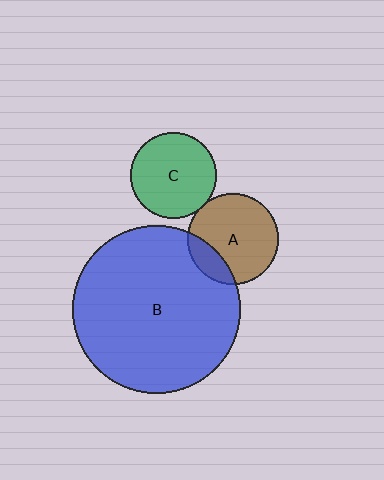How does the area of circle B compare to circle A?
Approximately 3.4 times.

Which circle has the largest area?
Circle B (blue).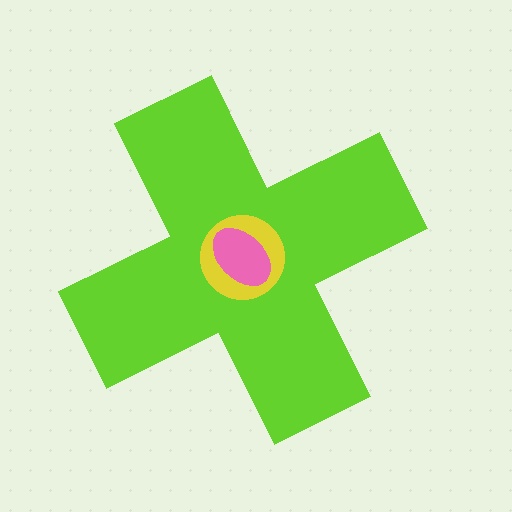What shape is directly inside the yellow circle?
The pink ellipse.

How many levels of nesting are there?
3.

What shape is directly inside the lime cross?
The yellow circle.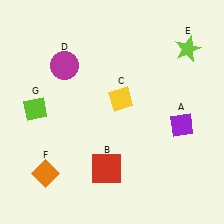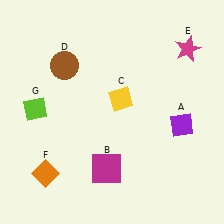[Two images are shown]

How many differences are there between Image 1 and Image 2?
There are 3 differences between the two images.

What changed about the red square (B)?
In Image 1, B is red. In Image 2, it changed to magenta.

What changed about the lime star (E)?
In Image 1, E is lime. In Image 2, it changed to magenta.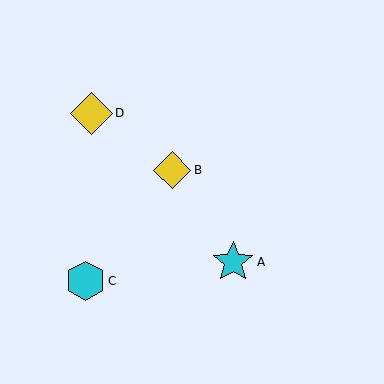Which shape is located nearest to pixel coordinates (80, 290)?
The cyan hexagon (labeled C) at (85, 281) is nearest to that location.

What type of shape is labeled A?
Shape A is a cyan star.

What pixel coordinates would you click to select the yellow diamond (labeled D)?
Click at (91, 113) to select the yellow diamond D.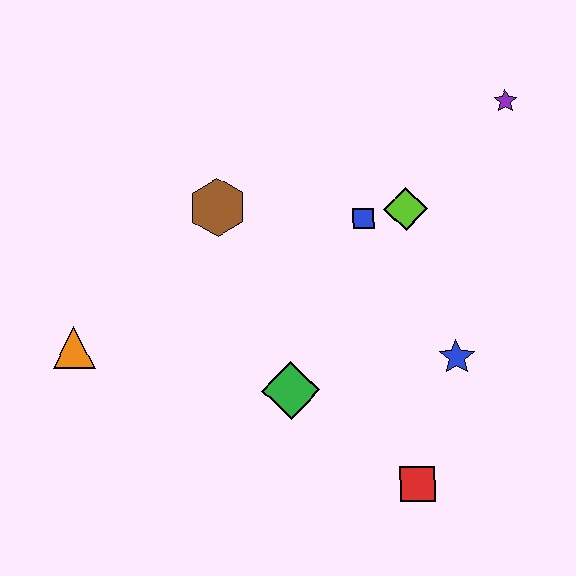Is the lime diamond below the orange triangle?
No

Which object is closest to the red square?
The blue star is closest to the red square.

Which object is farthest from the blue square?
The orange triangle is farthest from the blue square.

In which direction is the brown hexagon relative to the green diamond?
The brown hexagon is above the green diamond.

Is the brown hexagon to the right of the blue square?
No